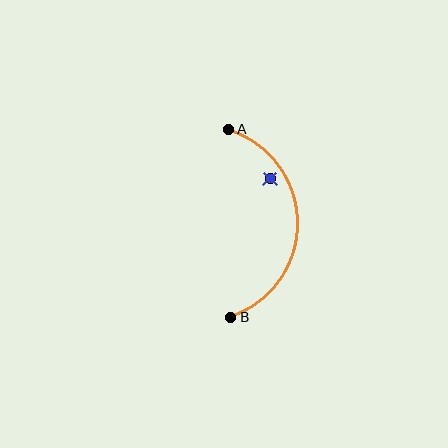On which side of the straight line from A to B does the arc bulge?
The arc bulges to the right of the straight line connecting A and B.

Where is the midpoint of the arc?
The arc midpoint is the point on the curve farthest from the straight line joining A and B. It sits to the right of that line.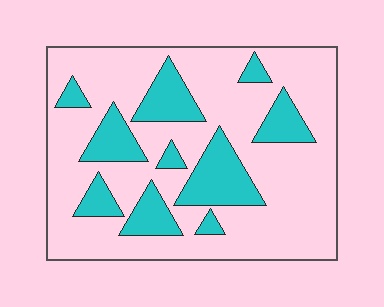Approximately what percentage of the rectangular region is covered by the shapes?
Approximately 25%.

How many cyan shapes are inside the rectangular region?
10.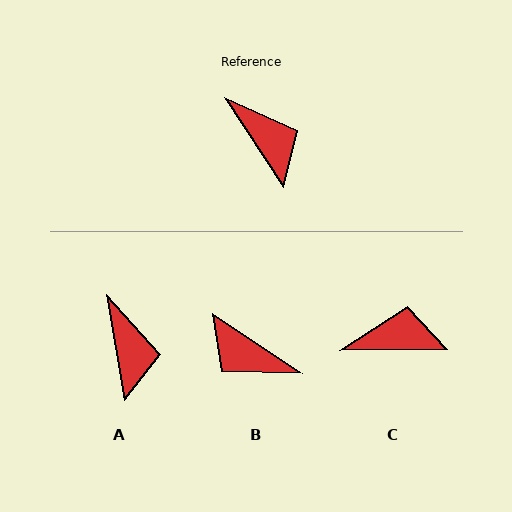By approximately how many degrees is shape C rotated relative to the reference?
Approximately 57 degrees counter-clockwise.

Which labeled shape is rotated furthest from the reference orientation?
B, about 157 degrees away.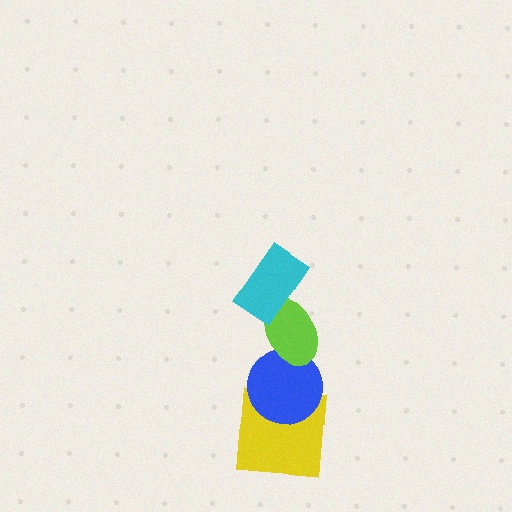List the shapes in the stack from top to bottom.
From top to bottom: the cyan rectangle, the lime ellipse, the blue circle, the yellow square.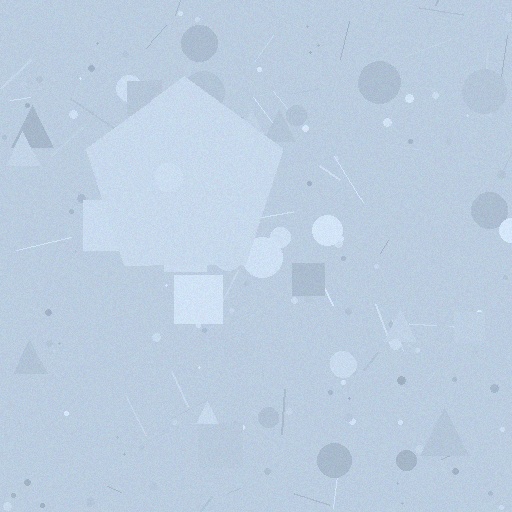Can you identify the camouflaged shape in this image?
The camouflaged shape is a pentagon.